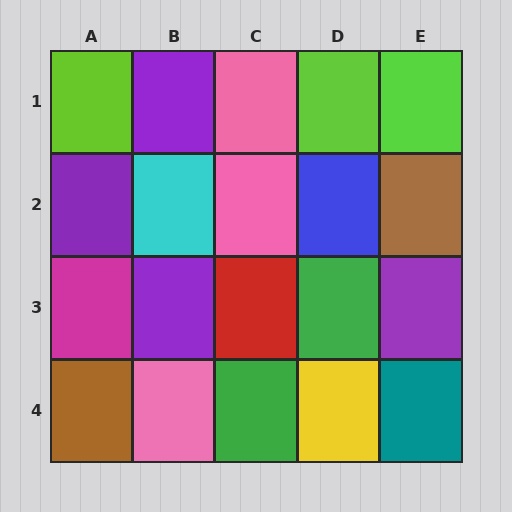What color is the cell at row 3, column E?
Purple.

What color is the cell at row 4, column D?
Yellow.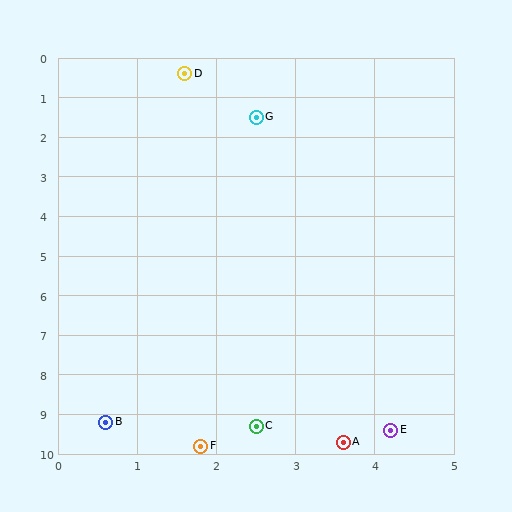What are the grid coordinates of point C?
Point C is at approximately (2.5, 9.3).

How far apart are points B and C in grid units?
Points B and C are about 1.9 grid units apart.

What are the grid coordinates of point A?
Point A is at approximately (3.6, 9.7).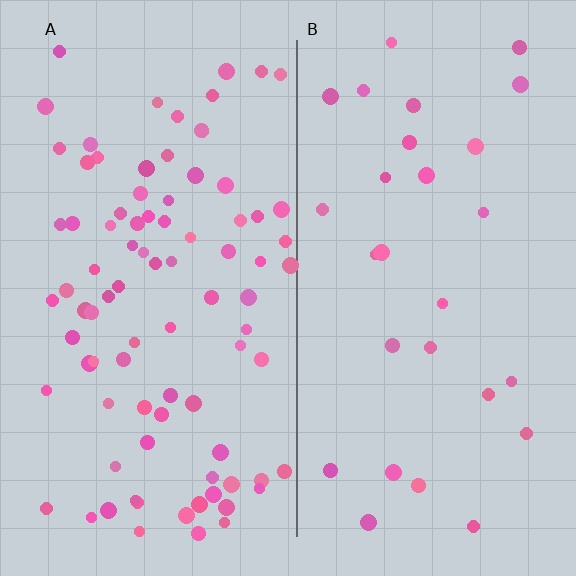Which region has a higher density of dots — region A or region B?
A (the left).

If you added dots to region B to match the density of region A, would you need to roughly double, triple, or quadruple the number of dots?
Approximately triple.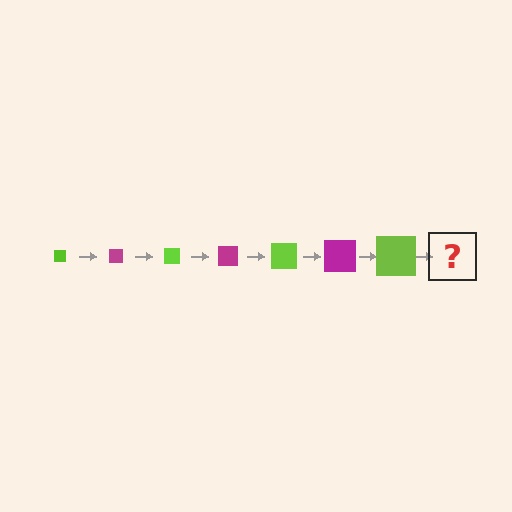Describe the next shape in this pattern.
It should be a magenta square, larger than the previous one.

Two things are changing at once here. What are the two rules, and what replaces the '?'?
The two rules are that the square grows larger each step and the color cycles through lime and magenta. The '?' should be a magenta square, larger than the previous one.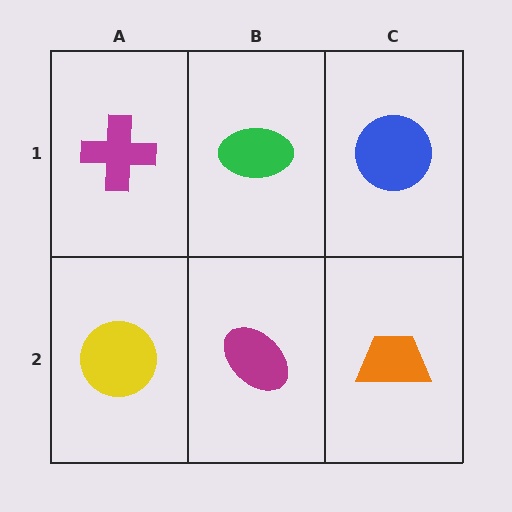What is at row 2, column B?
A magenta ellipse.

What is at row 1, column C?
A blue circle.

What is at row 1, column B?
A green ellipse.